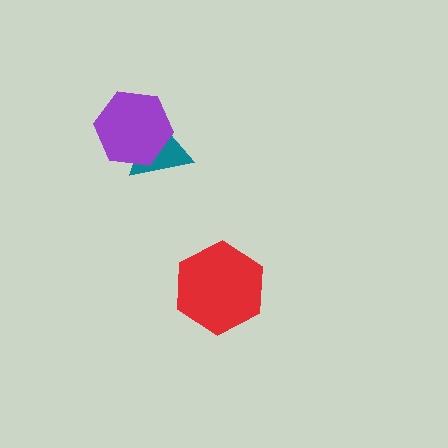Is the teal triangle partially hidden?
Yes, it is partially covered by another shape.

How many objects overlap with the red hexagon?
0 objects overlap with the red hexagon.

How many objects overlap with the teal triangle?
1 object overlaps with the teal triangle.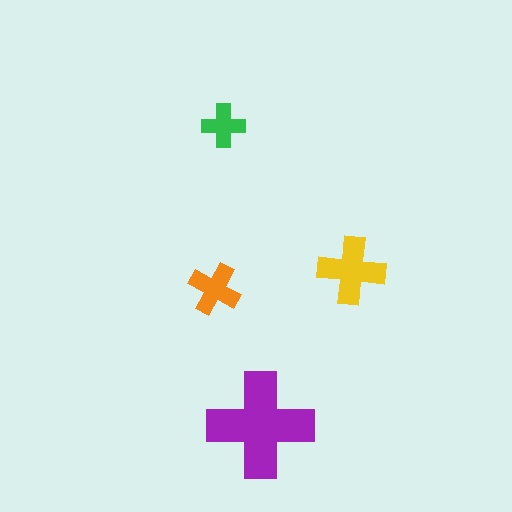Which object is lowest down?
The purple cross is bottommost.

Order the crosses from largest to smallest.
the purple one, the yellow one, the orange one, the green one.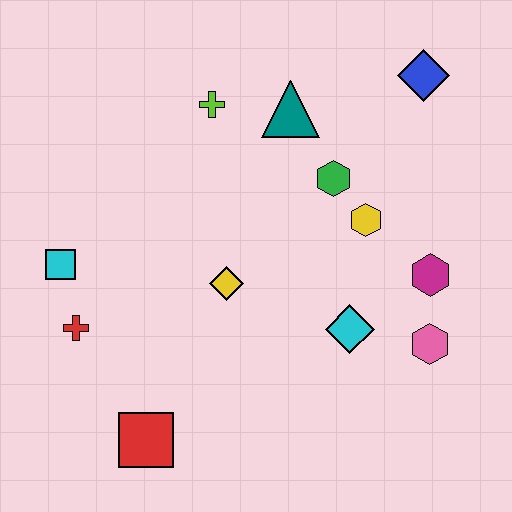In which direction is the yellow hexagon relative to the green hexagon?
The yellow hexagon is below the green hexagon.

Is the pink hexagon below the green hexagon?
Yes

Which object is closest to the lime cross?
The teal triangle is closest to the lime cross.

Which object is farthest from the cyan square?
The blue diamond is farthest from the cyan square.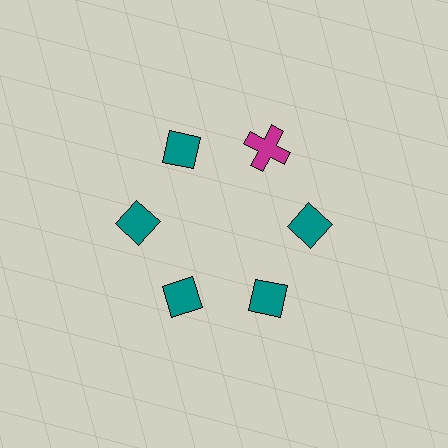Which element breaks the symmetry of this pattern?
The magenta cross at roughly the 1 o'clock position breaks the symmetry. All other shapes are teal diamonds.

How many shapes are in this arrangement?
There are 6 shapes arranged in a ring pattern.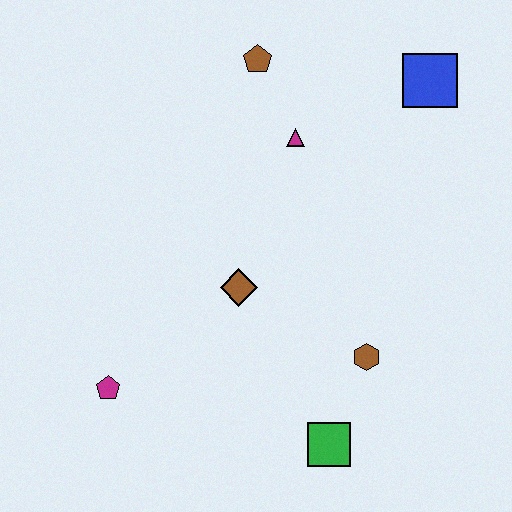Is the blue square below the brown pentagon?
Yes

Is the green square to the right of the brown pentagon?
Yes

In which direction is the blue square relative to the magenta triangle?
The blue square is to the right of the magenta triangle.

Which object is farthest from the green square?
The brown pentagon is farthest from the green square.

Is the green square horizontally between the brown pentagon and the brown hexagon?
Yes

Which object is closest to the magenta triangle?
The brown pentagon is closest to the magenta triangle.